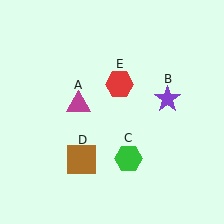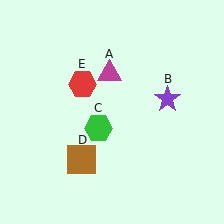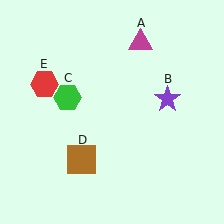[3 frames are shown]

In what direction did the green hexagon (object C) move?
The green hexagon (object C) moved up and to the left.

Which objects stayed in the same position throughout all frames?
Purple star (object B) and brown square (object D) remained stationary.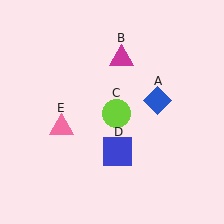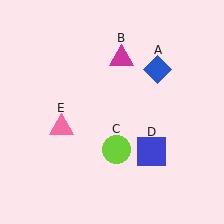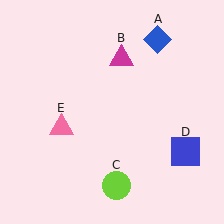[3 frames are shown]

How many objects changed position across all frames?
3 objects changed position: blue diamond (object A), lime circle (object C), blue square (object D).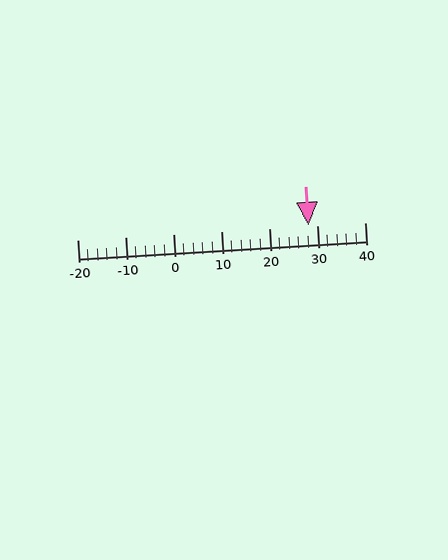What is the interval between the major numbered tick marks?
The major tick marks are spaced 10 units apart.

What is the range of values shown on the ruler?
The ruler shows values from -20 to 40.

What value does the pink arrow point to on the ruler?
The pink arrow points to approximately 28.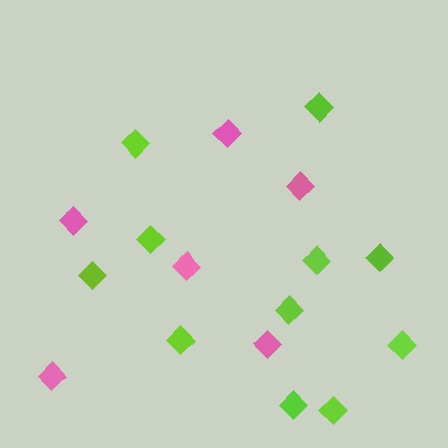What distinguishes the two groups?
There are 2 groups: one group of pink diamonds (6) and one group of lime diamonds (11).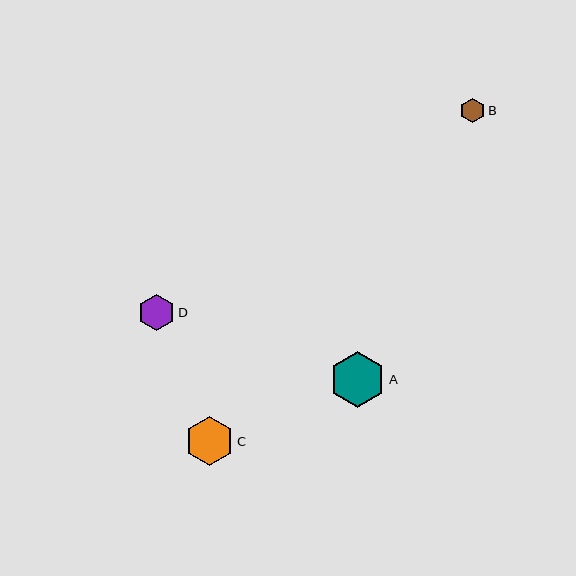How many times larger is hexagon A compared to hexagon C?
Hexagon A is approximately 1.1 times the size of hexagon C.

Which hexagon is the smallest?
Hexagon B is the smallest with a size of approximately 25 pixels.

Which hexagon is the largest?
Hexagon A is the largest with a size of approximately 56 pixels.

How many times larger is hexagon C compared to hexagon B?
Hexagon C is approximately 2.0 times the size of hexagon B.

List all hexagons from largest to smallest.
From largest to smallest: A, C, D, B.